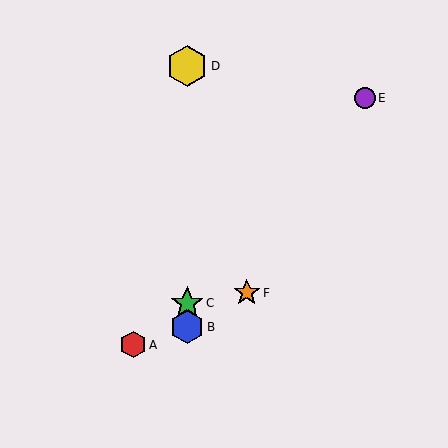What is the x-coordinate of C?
Object C is at x≈187.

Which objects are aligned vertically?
Objects B, C, D are aligned vertically.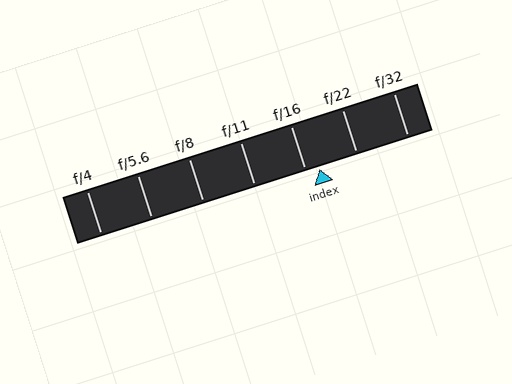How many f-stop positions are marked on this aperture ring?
There are 7 f-stop positions marked.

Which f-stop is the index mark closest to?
The index mark is closest to f/16.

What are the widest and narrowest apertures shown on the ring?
The widest aperture shown is f/4 and the narrowest is f/32.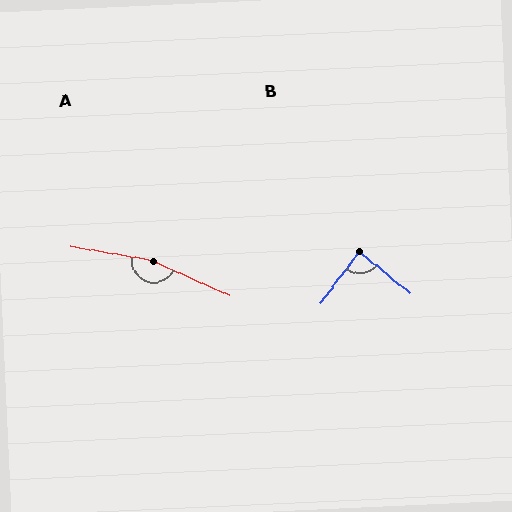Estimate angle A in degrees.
Approximately 165 degrees.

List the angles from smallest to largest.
B (87°), A (165°).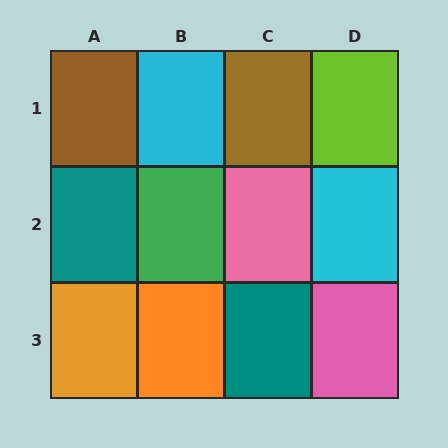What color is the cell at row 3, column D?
Pink.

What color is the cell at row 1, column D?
Lime.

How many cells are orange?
2 cells are orange.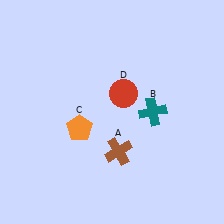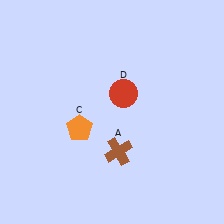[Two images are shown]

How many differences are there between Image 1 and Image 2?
There is 1 difference between the two images.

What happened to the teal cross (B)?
The teal cross (B) was removed in Image 2. It was in the top-right area of Image 1.